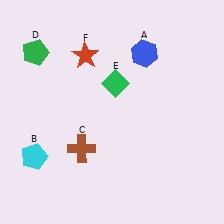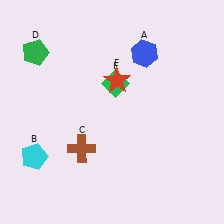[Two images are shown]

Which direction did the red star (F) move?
The red star (F) moved right.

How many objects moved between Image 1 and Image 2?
1 object moved between the two images.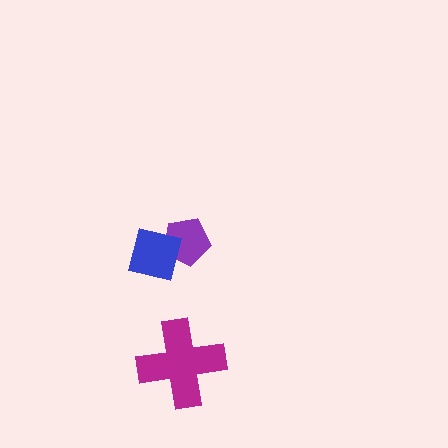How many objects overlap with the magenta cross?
0 objects overlap with the magenta cross.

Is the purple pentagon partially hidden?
Yes, it is partially covered by another shape.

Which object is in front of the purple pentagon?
The blue square is in front of the purple pentagon.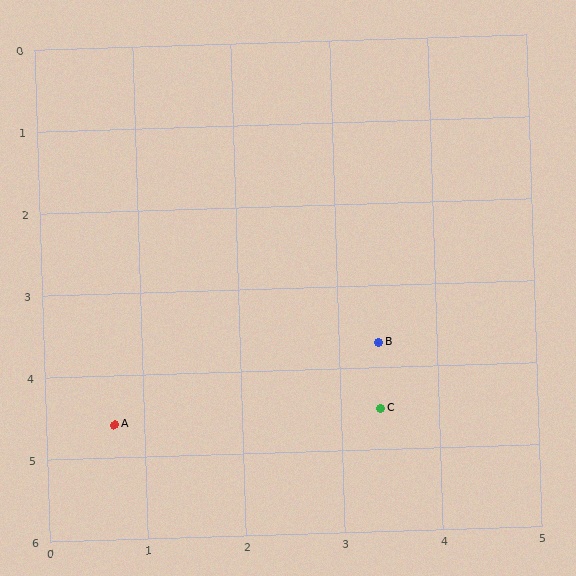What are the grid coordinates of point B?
Point B is at approximately (3.4, 3.7).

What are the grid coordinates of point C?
Point C is at approximately (3.4, 4.5).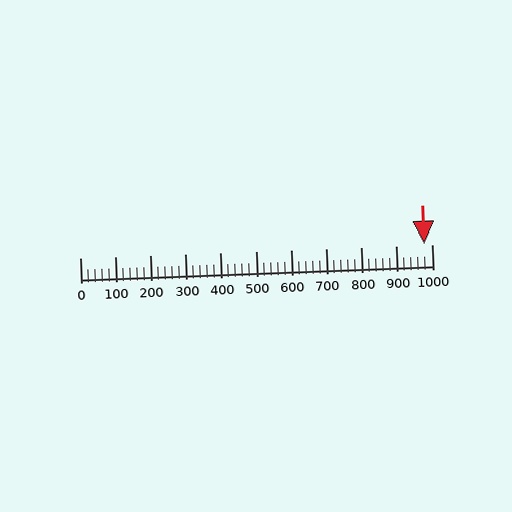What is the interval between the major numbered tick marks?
The major tick marks are spaced 100 units apart.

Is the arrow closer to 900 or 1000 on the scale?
The arrow is closer to 1000.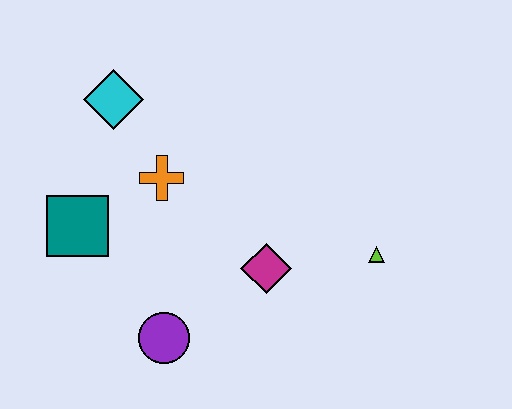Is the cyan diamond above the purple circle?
Yes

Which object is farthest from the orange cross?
The lime triangle is farthest from the orange cross.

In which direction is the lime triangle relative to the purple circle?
The lime triangle is to the right of the purple circle.